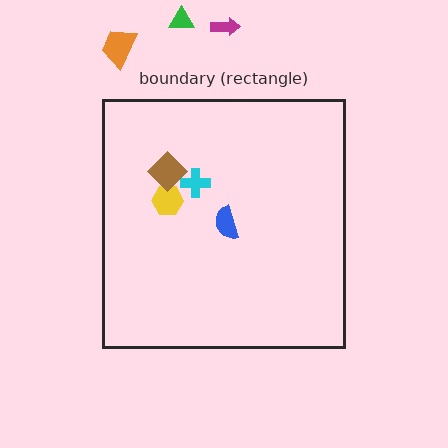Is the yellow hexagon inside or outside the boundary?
Inside.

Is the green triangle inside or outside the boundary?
Outside.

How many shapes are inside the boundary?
4 inside, 3 outside.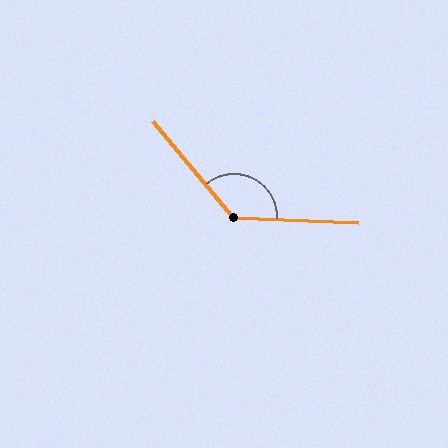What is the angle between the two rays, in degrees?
Approximately 132 degrees.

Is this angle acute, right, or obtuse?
It is obtuse.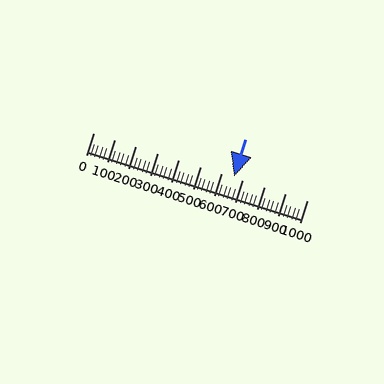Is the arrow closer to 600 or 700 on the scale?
The arrow is closer to 700.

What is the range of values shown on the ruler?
The ruler shows values from 0 to 1000.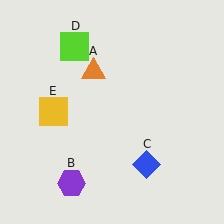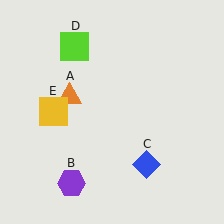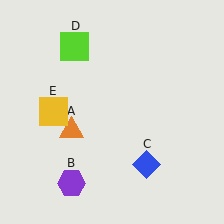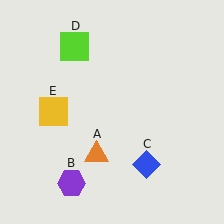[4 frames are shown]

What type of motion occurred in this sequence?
The orange triangle (object A) rotated counterclockwise around the center of the scene.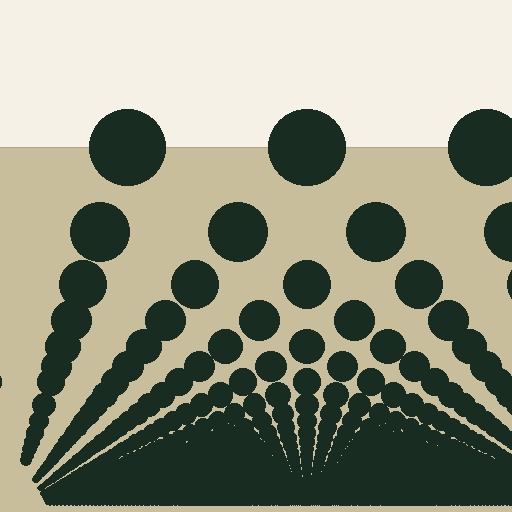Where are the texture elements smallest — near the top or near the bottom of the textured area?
Near the bottom.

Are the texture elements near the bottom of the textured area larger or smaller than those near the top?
Smaller. The gradient is inverted — elements near the bottom are smaller and denser.